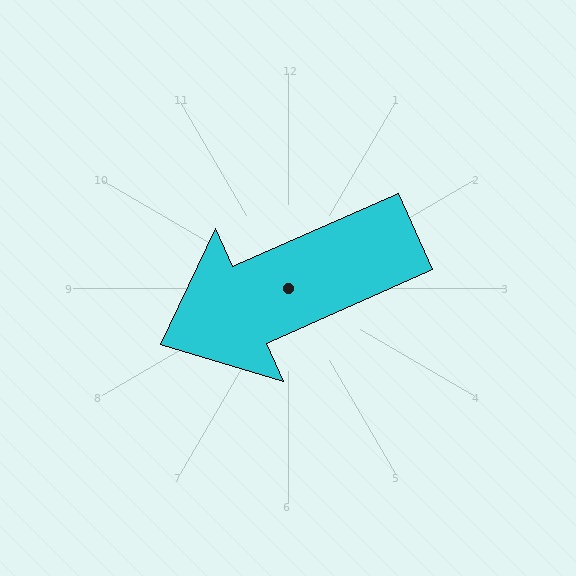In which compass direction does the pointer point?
Southwest.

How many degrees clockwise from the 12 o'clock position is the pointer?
Approximately 246 degrees.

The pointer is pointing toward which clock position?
Roughly 8 o'clock.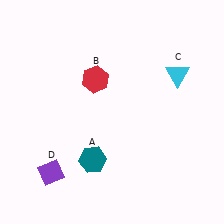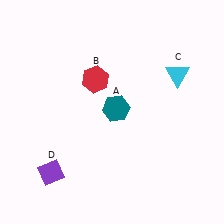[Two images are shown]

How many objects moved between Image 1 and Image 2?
1 object moved between the two images.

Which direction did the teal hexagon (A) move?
The teal hexagon (A) moved up.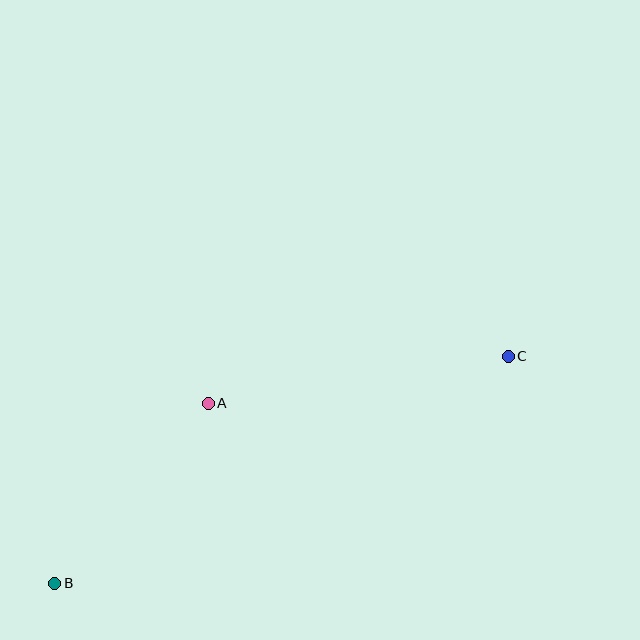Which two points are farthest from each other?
Points B and C are farthest from each other.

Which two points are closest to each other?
Points A and B are closest to each other.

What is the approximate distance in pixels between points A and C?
The distance between A and C is approximately 304 pixels.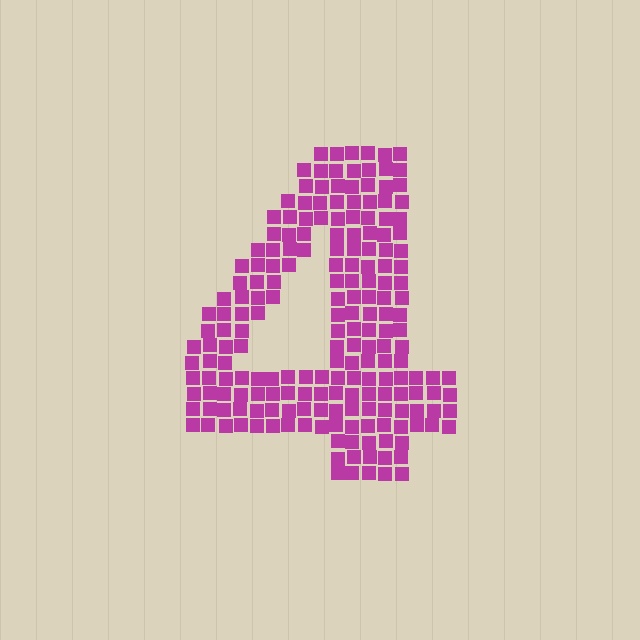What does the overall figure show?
The overall figure shows the digit 4.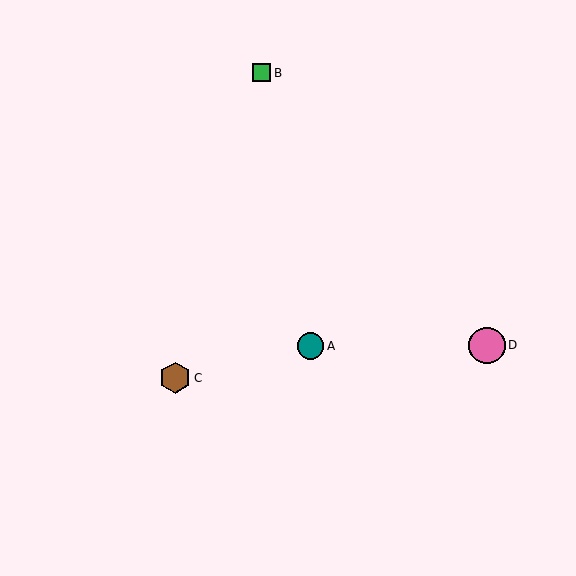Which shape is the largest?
The pink circle (labeled D) is the largest.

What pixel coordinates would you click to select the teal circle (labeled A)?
Click at (310, 346) to select the teal circle A.